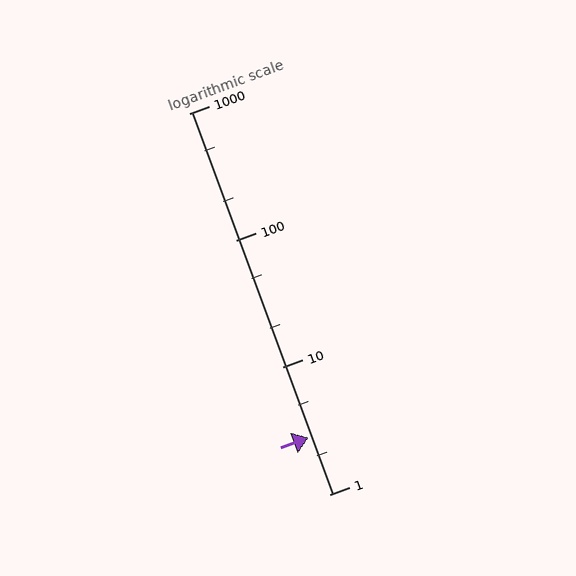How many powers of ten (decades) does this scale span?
The scale spans 3 decades, from 1 to 1000.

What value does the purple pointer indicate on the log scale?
The pointer indicates approximately 2.8.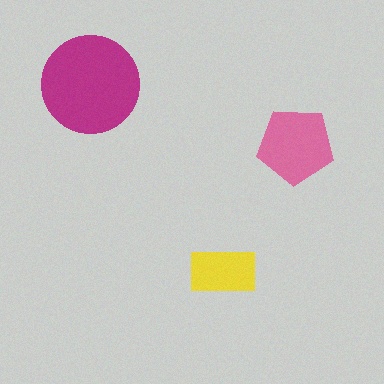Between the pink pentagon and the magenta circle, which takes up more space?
The magenta circle.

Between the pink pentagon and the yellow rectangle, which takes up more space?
The pink pentagon.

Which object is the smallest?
The yellow rectangle.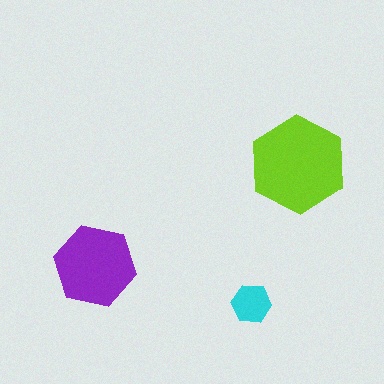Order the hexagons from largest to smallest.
the lime one, the purple one, the cyan one.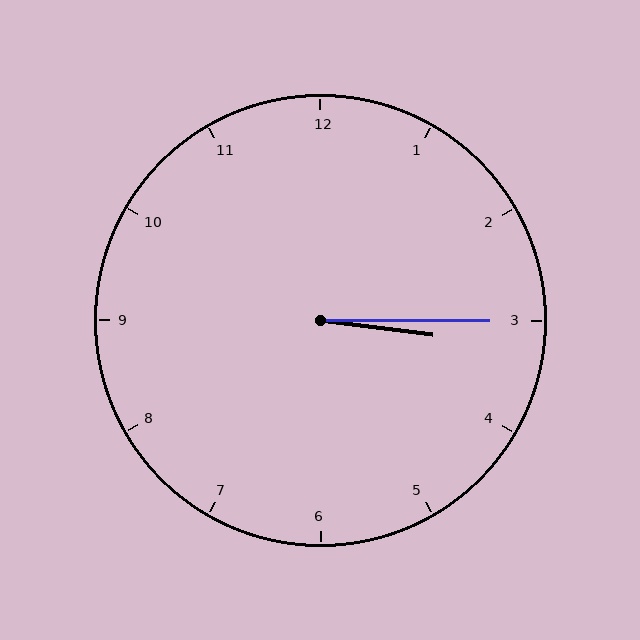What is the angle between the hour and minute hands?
Approximately 8 degrees.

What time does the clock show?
3:15.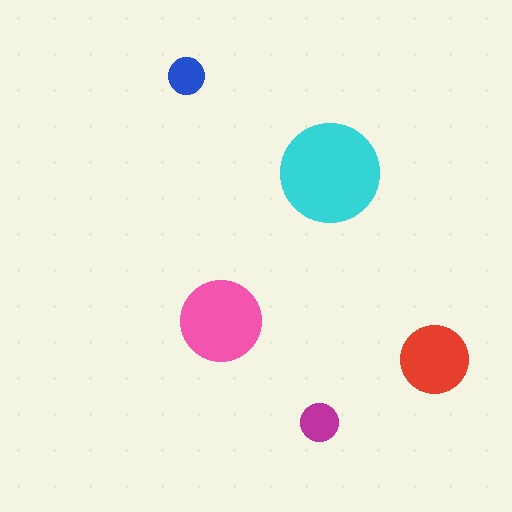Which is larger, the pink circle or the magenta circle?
The pink one.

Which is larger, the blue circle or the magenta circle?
The magenta one.